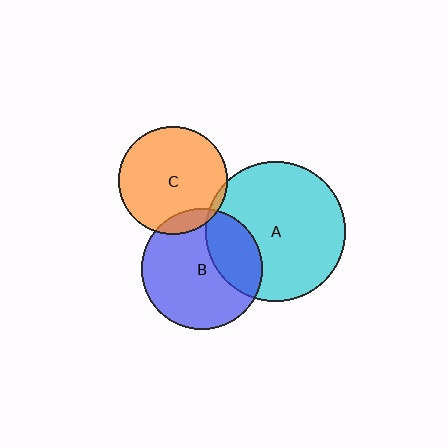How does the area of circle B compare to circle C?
Approximately 1.2 times.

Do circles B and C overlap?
Yes.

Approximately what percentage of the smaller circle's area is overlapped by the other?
Approximately 10%.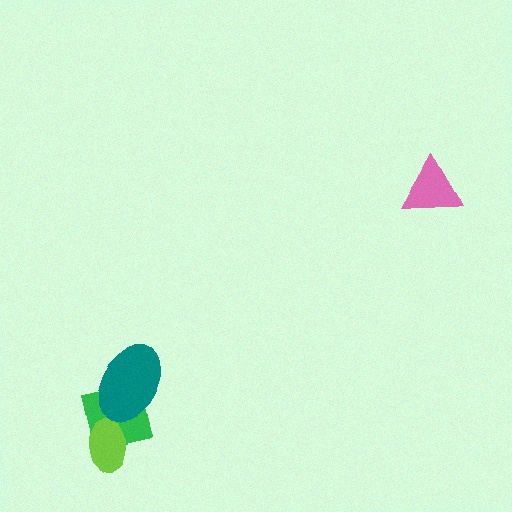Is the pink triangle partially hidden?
No, no other shape covers it.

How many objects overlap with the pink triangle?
0 objects overlap with the pink triangle.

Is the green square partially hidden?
Yes, it is partially covered by another shape.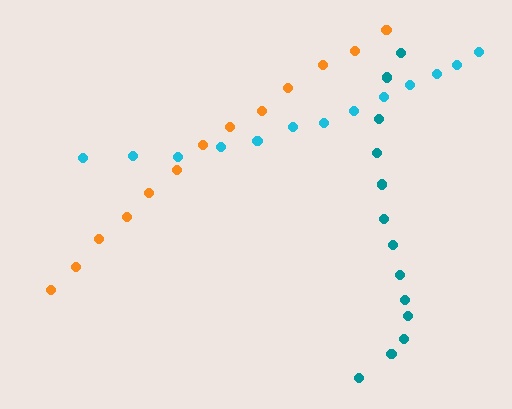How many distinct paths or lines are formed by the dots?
There are 3 distinct paths.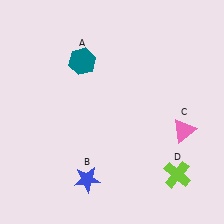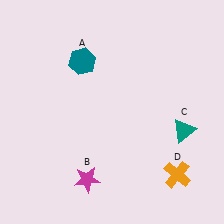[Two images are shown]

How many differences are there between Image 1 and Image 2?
There are 3 differences between the two images.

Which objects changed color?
B changed from blue to magenta. C changed from pink to teal. D changed from lime to orange.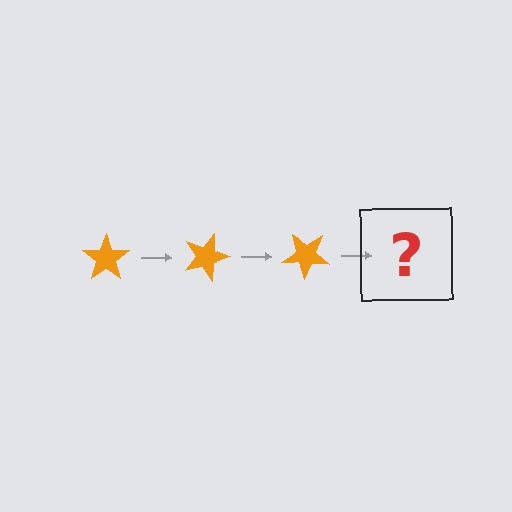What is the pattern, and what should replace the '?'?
The pattern is that the star rotates 20 degrees each step. The '?' should be an orange star rotated 60 degrees.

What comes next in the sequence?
The next element should be an orange star rotated 60 degrees.